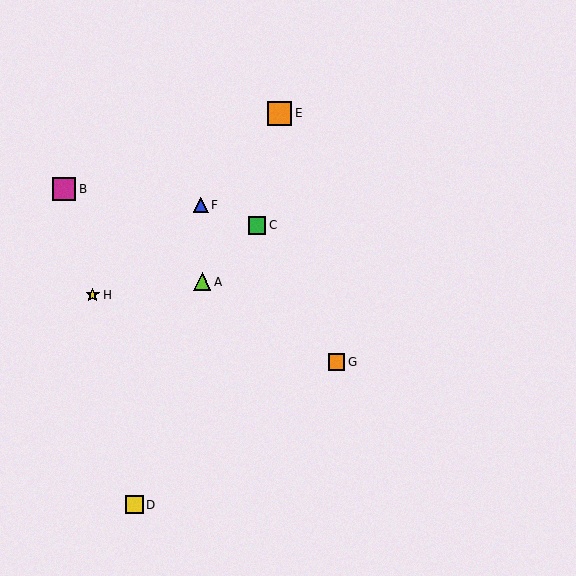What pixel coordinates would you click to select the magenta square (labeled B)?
Click at (64, 189) to select the magenta square B.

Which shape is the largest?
The orange square (labeled E) is the largest.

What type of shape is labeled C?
Shape C is a green square.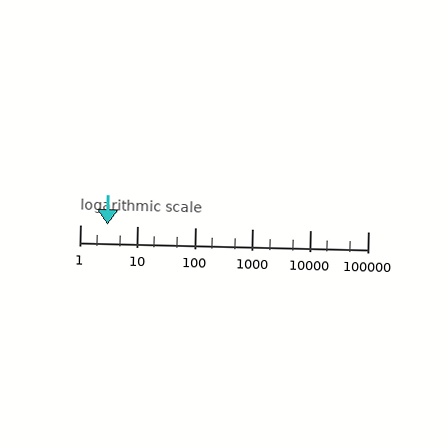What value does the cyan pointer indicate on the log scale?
The pointer indicates approximately 3.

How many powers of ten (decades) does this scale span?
The scale spans 5 decades, from 1 to 100000.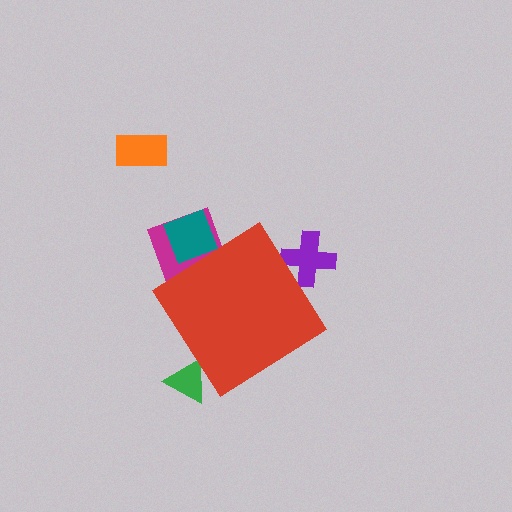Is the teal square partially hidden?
Yes, the teal square is partially hidden behind the red diamond.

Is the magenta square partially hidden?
Yes, the magenta square is partially hidden behind the red diamond.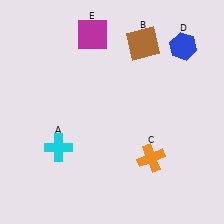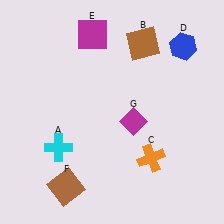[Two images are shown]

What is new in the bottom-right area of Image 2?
A magenta diamond (G) was added in the bottom-right area of Image 2.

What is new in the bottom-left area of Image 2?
A brown square (F) was added in the bottom-left area of Image 2.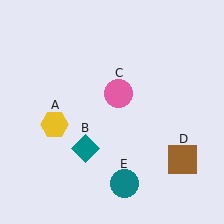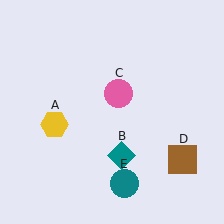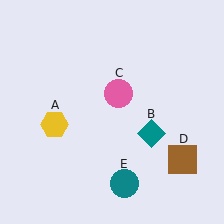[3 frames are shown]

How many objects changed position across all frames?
1 object changed position: teal diamond (object B).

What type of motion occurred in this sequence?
The teal diamond (object B) rotated counterclockwise around the center of the scene.